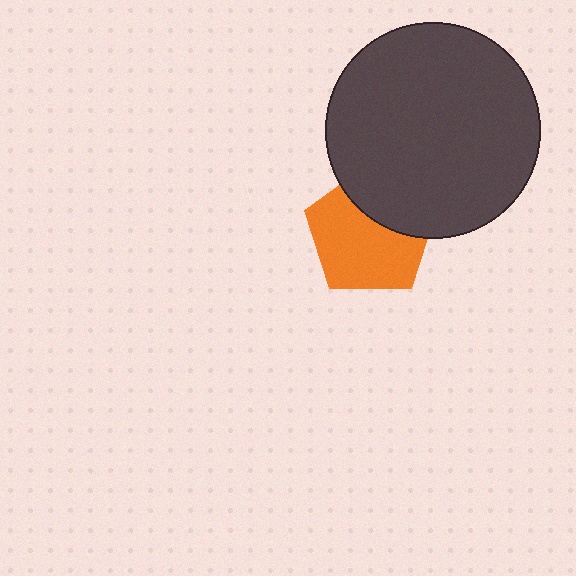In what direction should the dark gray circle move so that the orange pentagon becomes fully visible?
The dark gray circle should move up. That is the shortest direction to clear the overlap and leave the orange pentagon fully visible.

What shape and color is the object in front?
The object in front is a dark gray circle.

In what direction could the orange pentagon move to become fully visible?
The orange pentagon could move down. That would shift it out from behind the dark gray circle entirely.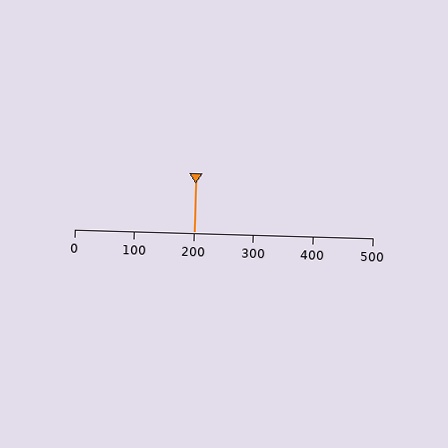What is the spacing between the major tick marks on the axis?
The major ticks are spaced 100 apart.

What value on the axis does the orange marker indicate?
The marker indicates approximately 200.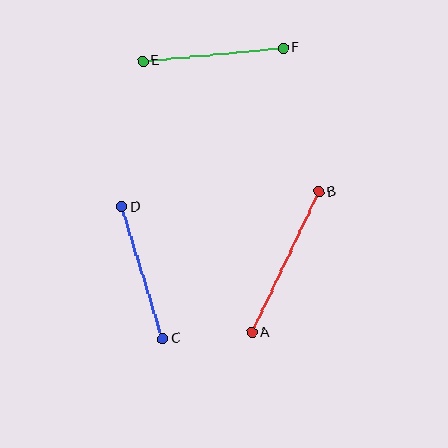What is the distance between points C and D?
The distance is approximately 137 pixels.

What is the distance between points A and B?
The distance is approximately 156 pixels.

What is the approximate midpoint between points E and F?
The midpoint is at approximately (213, 54) pixels.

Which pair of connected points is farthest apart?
Points A and B are farthest apart.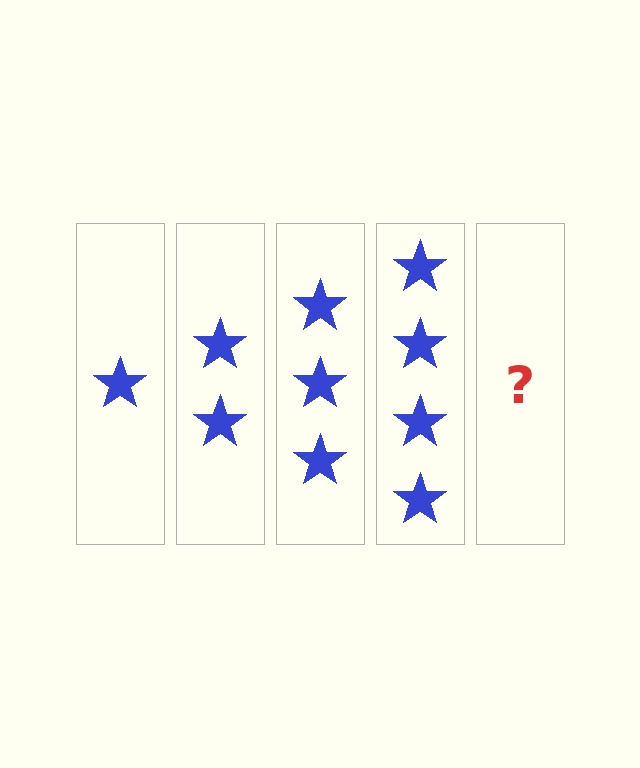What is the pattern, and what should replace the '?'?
The pattern is that each step adds one more star. The '?' should be 5 stars.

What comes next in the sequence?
The next element should be 5 stars.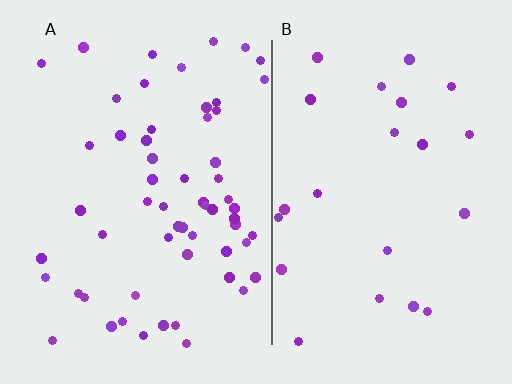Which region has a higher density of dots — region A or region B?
A (the left).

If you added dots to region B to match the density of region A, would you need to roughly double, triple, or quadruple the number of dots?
Approximately triple.